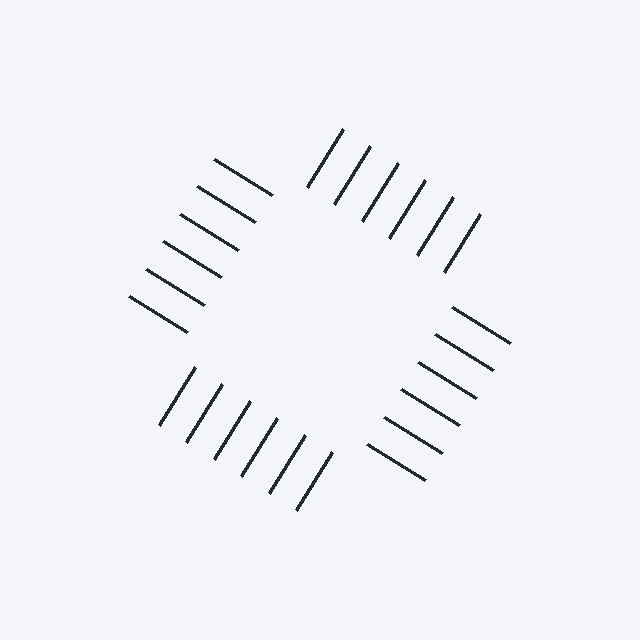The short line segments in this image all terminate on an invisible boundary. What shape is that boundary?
An illusory square — the line segments terminate on its edges but no continuous stroke is drawn.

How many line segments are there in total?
24 — 6 along each of the 4 edges.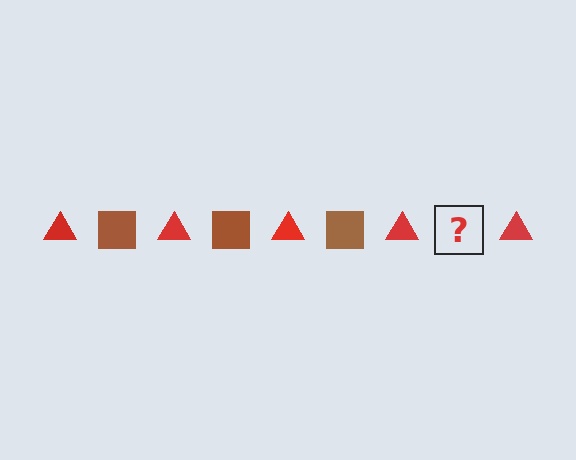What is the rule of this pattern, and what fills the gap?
The rule is that the pattern alternates between red triangle and brown square. The gap should be filled with a brown square.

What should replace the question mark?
The question mark should be replaced with a brown square.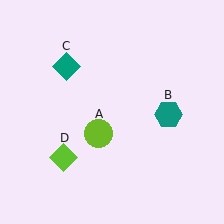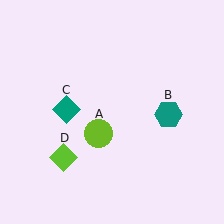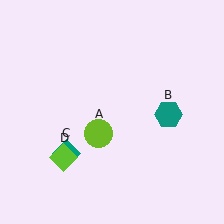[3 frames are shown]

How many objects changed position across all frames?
1 object changed position: teal diamond (object C).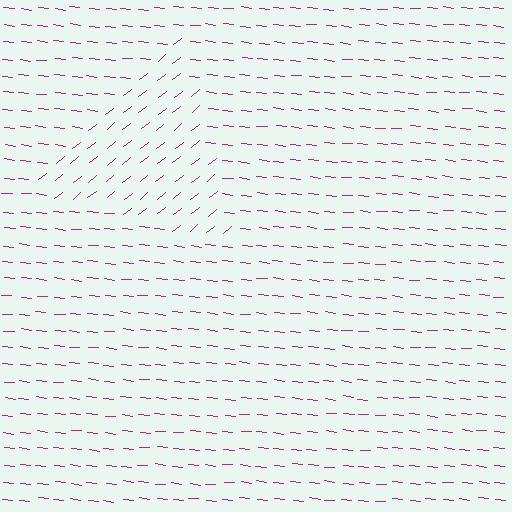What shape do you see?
I see a triangle.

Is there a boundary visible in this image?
Yes, there is a texture boundary formed by a change in line orientation.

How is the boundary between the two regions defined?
The boundary is defined purely by a change in line orientation (approximately 45 degrees difference). All lines are the same color and thickness.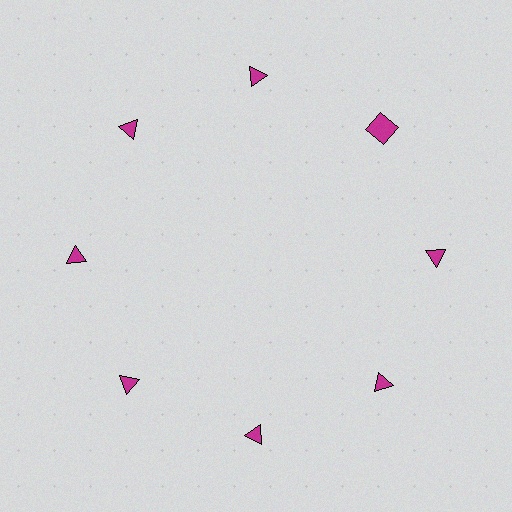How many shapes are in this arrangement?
There are 8 shapes arranged in a ring pattern.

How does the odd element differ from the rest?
It has a different shape: square instead of triangle.